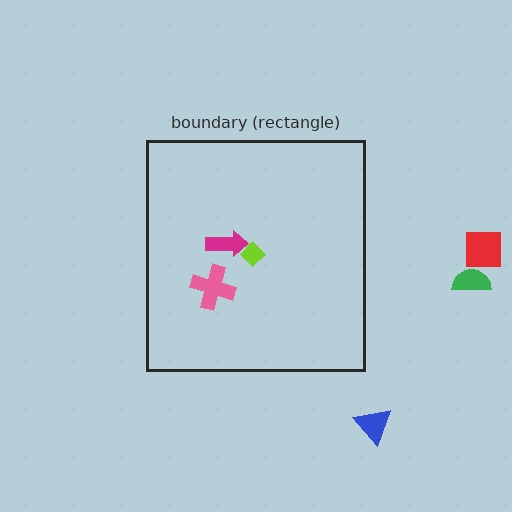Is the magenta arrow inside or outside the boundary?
Inside.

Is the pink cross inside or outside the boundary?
Inside.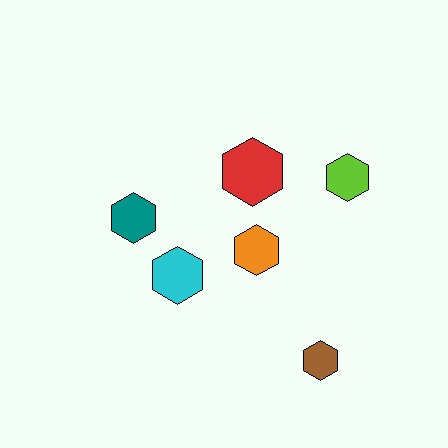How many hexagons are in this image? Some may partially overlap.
There are 6 hexagons.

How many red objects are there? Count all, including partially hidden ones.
There is 1 red object.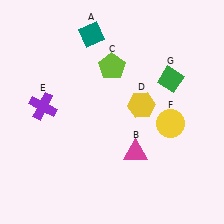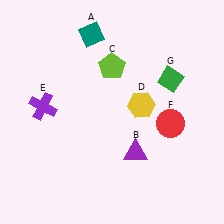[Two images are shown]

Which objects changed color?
B changed from magenta to purple. F changed from yellow to red.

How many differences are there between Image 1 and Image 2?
There are 2 differences between the two images.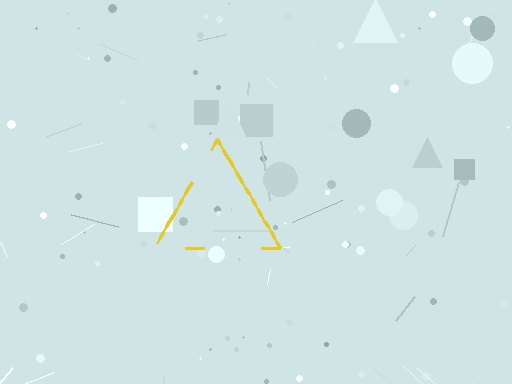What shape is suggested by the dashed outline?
The dashed outline suggests a triangle.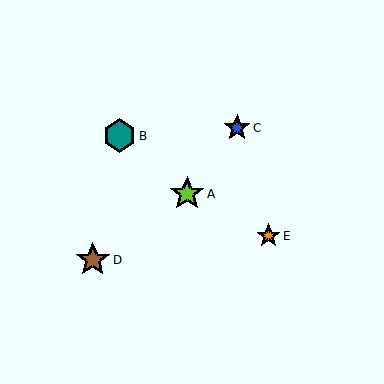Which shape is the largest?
The lime star (labeled A) is the largest.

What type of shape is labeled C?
Shape C is a blue star.